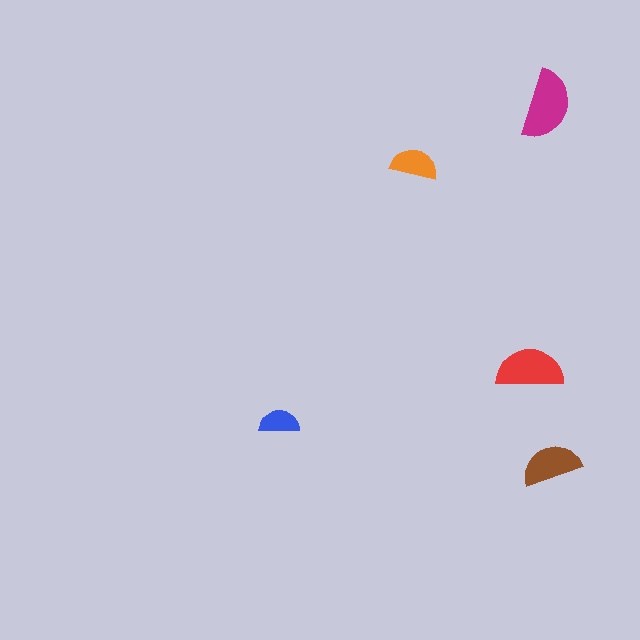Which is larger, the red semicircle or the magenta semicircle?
The magenta one.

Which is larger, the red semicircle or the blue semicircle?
The red one.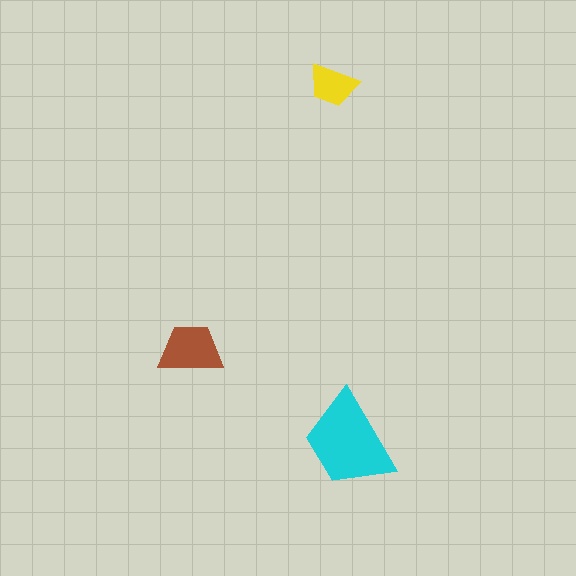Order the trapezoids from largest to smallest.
the cyan one, the brown one, the yellow one.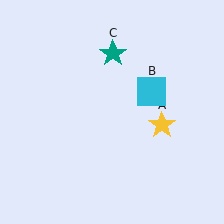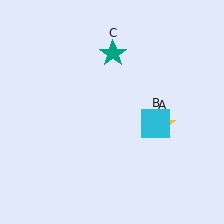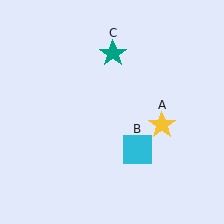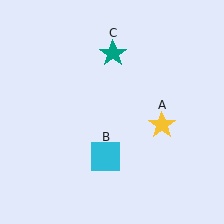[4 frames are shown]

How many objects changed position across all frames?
1 object changed position: cyan square (object B).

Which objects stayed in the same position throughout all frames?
Yellow star (object A) and teal star (object C) remained stationary.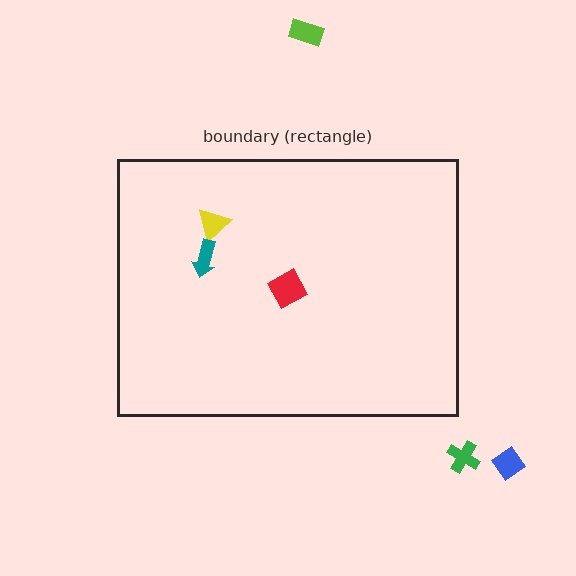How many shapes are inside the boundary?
3 inside, 3 outside.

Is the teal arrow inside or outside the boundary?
Inside.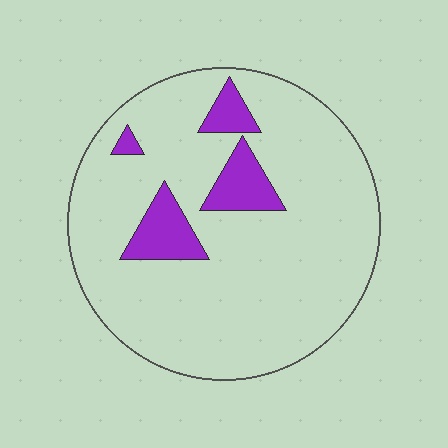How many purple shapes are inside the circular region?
4.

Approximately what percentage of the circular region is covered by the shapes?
Approximately 10%.